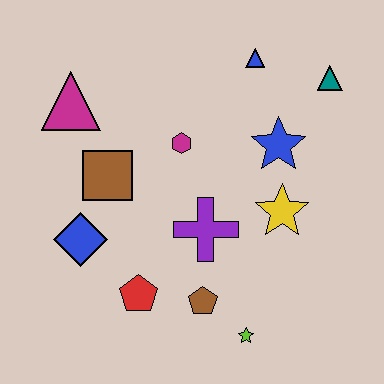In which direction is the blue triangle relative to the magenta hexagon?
The blue triangle is above the magenta hexagon.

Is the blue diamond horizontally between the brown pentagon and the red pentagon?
No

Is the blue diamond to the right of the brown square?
No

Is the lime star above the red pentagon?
No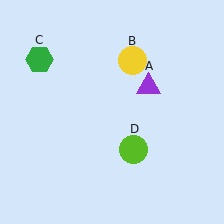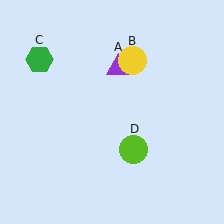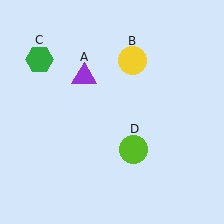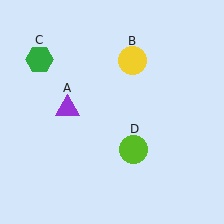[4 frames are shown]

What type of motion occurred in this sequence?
The purple triangle (object A) rotated counterclockwise around the center of the scene.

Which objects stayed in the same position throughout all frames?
Yellow circle (object B) and green hexagon (object C) and lime circle (object D) remained stationary.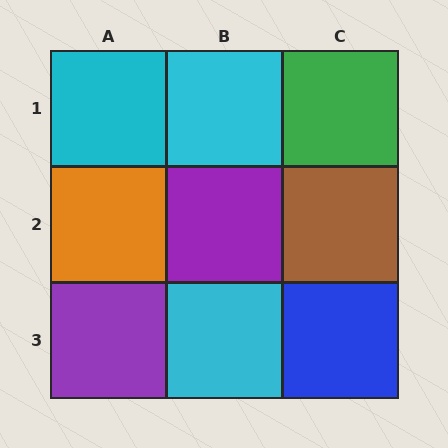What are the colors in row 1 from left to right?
Cyan, cyan, green.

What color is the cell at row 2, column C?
Brown.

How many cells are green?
1 cell is green.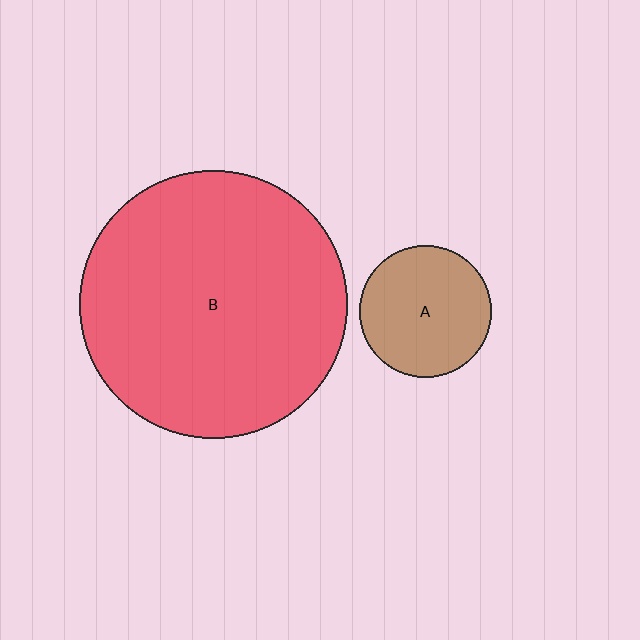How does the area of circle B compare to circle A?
Approximately 4.1 times.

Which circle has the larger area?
Circle B (red).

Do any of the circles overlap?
No, none of the circles overlap.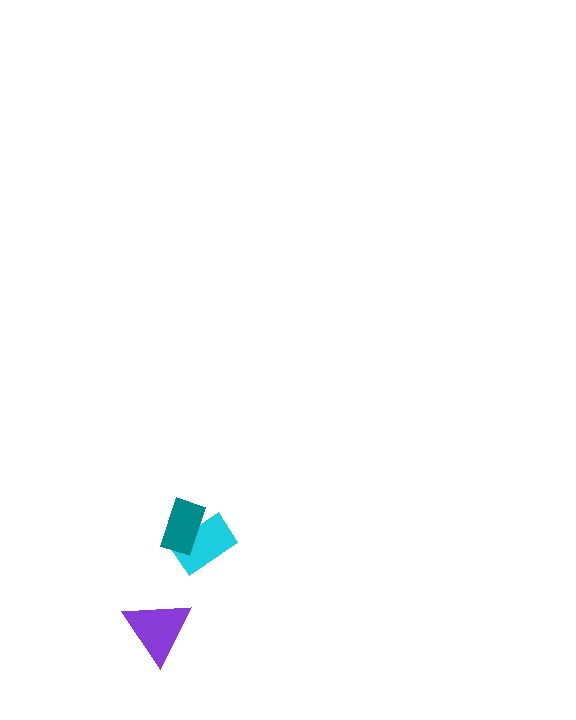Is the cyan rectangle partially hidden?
Yes, it is partially covered by another shape.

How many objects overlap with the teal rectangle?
1 object overlaps with the teal rectangle.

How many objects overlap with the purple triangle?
0 objects overlap with the purple triangle.